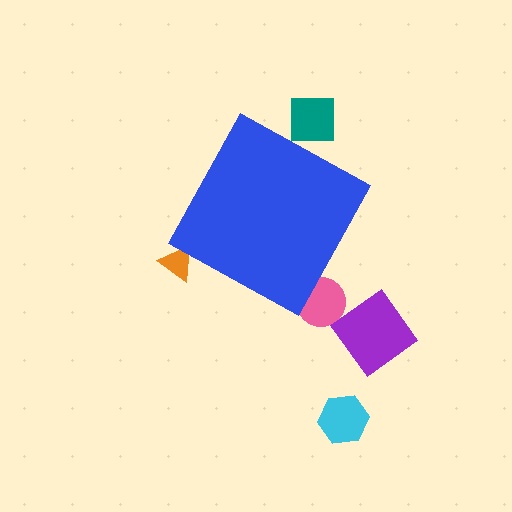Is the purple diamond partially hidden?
No, the purple diamond is fully visible.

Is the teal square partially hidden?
Yes, the teal square is partially hidden behind the blue diamond.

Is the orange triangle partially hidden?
Yes, the orange triangle is partially hidden behind the blue diamond.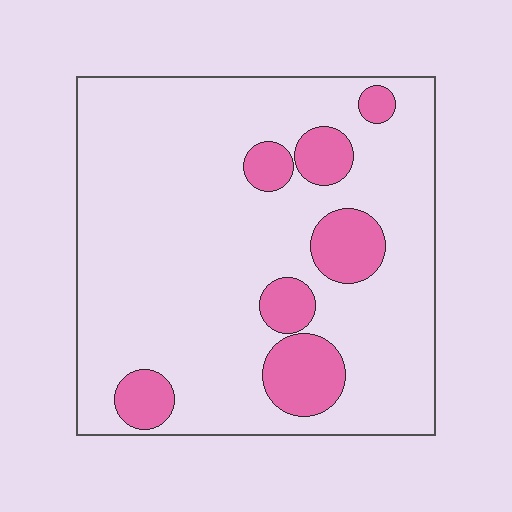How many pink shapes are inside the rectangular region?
7.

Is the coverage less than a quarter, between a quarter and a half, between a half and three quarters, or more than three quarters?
Less than a quarter.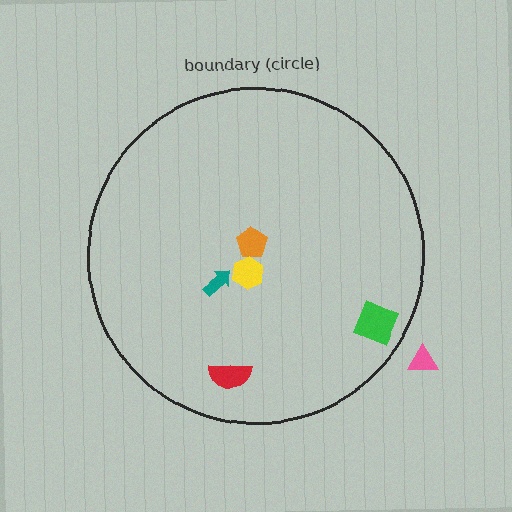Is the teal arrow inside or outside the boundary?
Inside.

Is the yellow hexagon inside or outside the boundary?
Inside.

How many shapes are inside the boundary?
5 inside, 1 outside.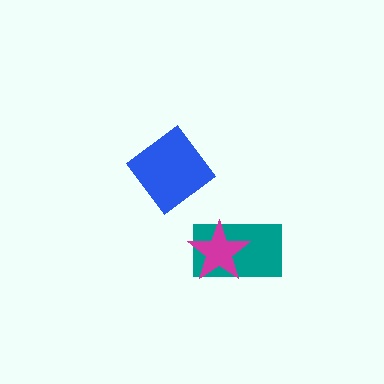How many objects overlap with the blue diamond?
0 objects overlap with the blue diamond.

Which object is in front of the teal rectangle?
The magenta star is in front of the teal rectangle.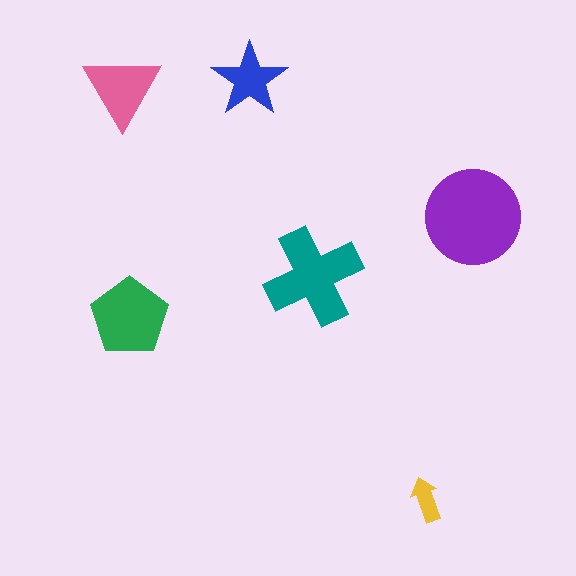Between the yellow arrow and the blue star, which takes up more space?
The blue star.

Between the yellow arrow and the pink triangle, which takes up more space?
The pink triangle.